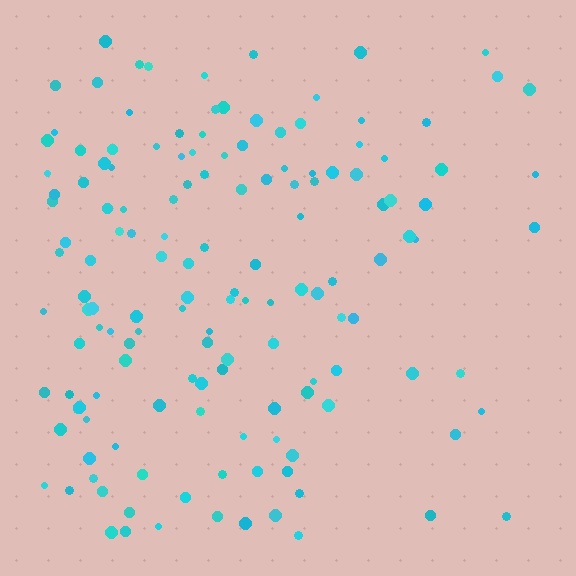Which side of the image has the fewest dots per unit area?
The right.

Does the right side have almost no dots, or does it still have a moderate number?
Still a moderate number, just noticeably fewer than the left.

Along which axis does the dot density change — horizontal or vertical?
Horizontal.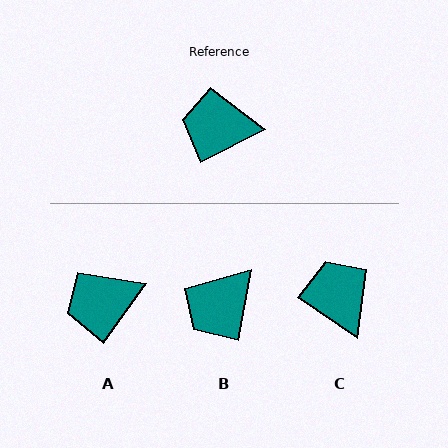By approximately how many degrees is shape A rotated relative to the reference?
Approximately 28 degrees counter-clockwise.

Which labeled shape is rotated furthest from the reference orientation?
C, about 60 degrees away.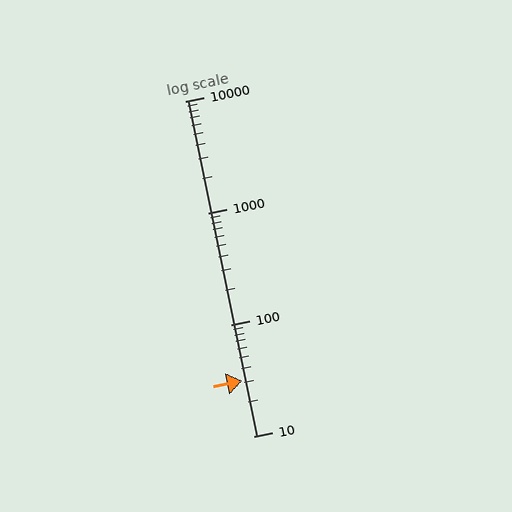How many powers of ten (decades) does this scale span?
The scale spans 3 decades, from 10 to 10000.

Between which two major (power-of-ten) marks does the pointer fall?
The pointer is between 10 and 100.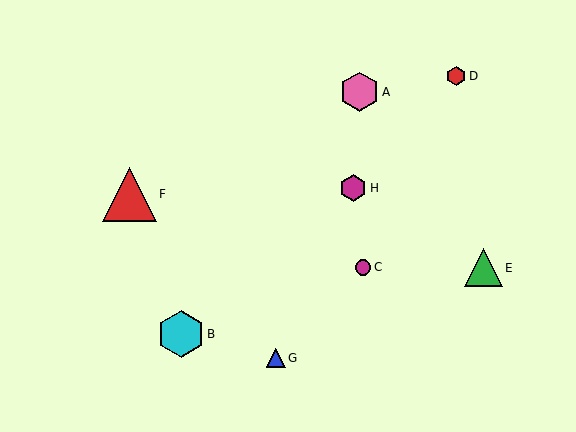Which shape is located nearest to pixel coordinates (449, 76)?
The red hexagon (labeled D) at (456, 76) is nearest to that location.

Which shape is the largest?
The red triangle (labeled F) is the largest.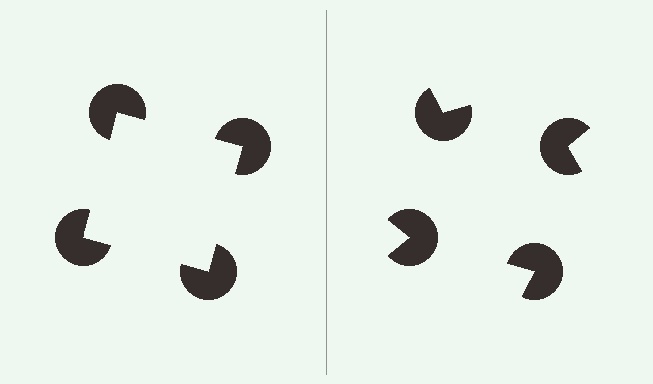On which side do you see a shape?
An illusory square appears on the left side. On the right side the wedge cuts are rotated, so no coherent shape forms.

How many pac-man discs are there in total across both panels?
8 — 4 on each side.